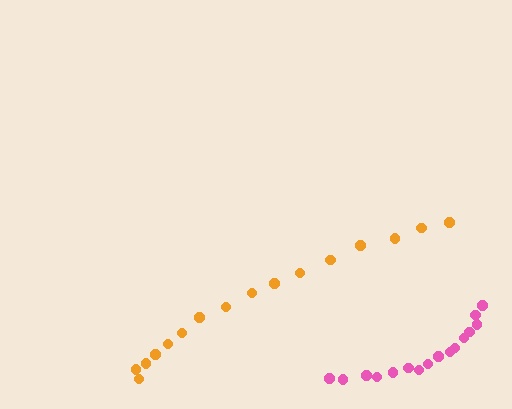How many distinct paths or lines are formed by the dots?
There are 2 distinct paths.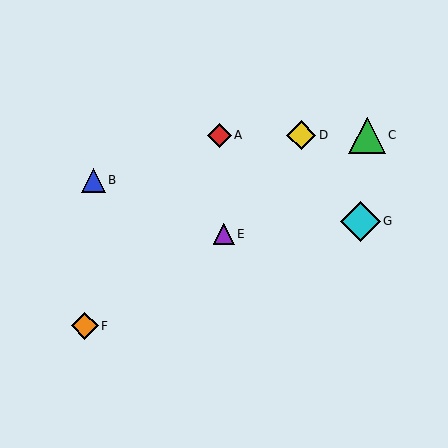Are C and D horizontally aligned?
Yes, both are at y≈135.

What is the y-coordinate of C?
Object C is at y≈135.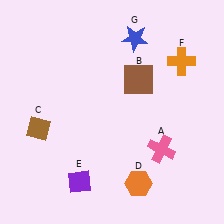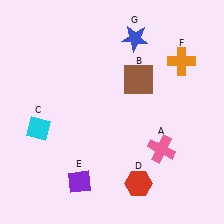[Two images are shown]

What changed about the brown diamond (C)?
In Image 1, C is brown. In Image 2, it changed to cyan.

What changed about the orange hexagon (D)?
In Image 1, D is orange. In Image 2, it changed to red.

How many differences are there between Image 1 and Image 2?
There are 2 differences between the two images.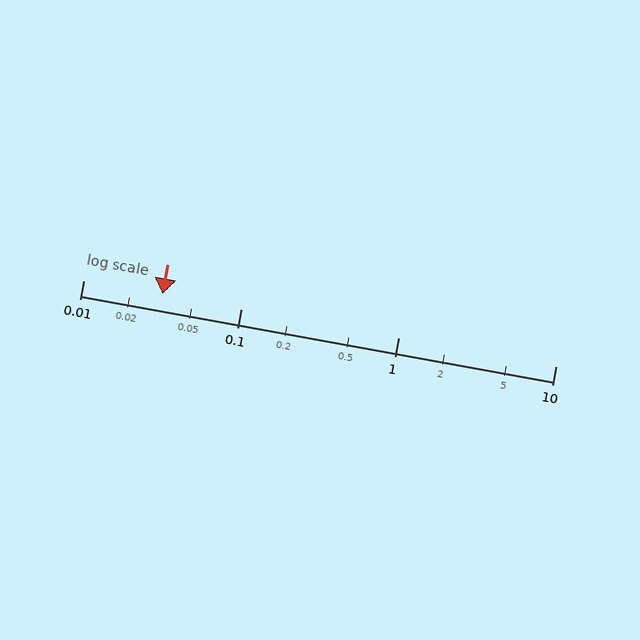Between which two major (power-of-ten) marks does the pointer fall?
The pointer is between 0.01 and 0.1.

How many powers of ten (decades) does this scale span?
The scale spans 3 decades, from 0.01 to 10.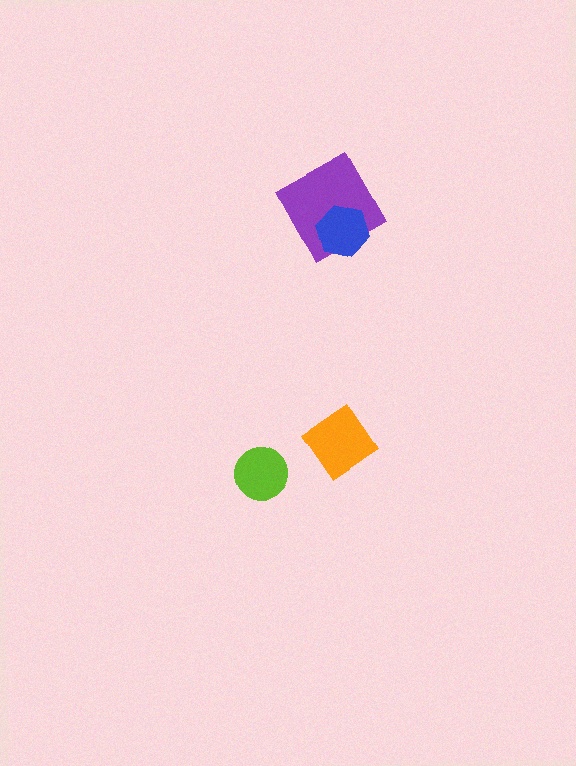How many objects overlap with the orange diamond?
0 objects overlap with the orange diamond.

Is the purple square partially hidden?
Yes, it is partially covered by another shape.